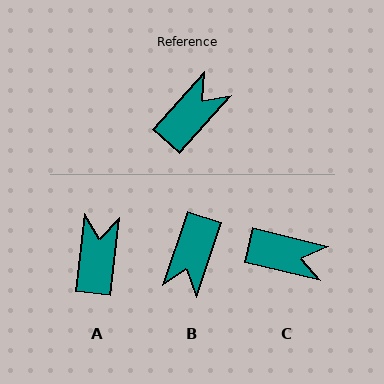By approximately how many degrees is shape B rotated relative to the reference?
Approximately 157 degrees clockwise.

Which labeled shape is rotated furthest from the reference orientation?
B, about 157 degrees away.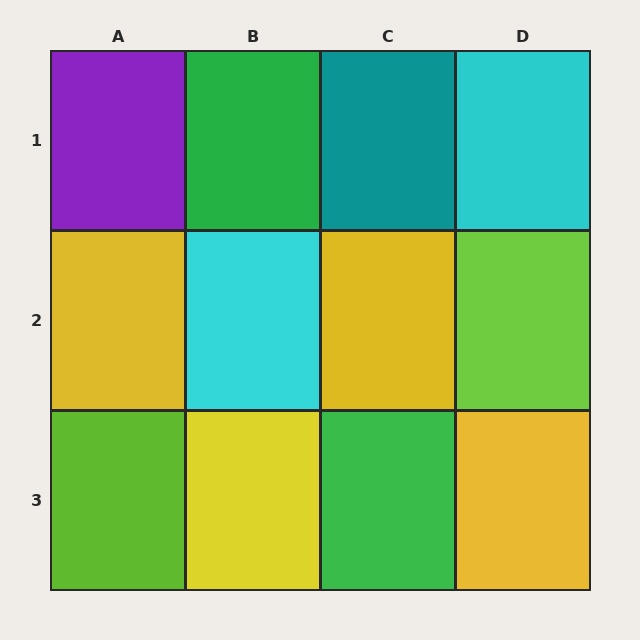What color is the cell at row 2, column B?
Cyan.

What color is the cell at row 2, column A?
Yellow.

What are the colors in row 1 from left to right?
Purple, green, teal, cyan.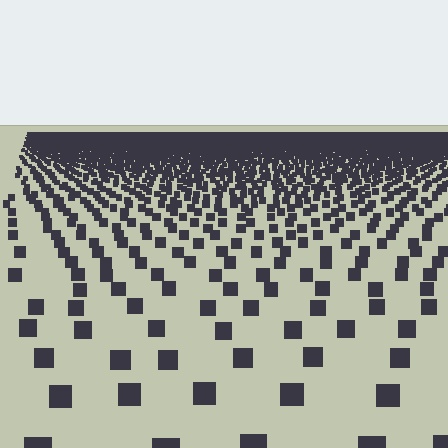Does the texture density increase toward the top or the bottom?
Density increases toward the top.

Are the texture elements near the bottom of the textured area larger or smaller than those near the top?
Larger. Near the bottom, elements are closer to the viewer and appear at a bigger on-screen size.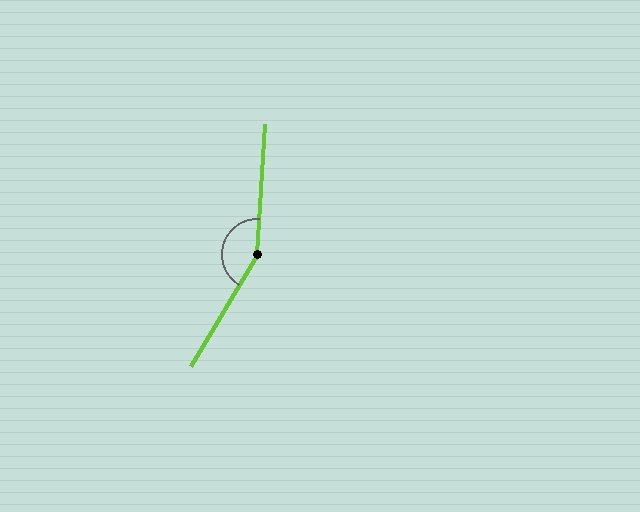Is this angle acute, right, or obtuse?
It is obtuse.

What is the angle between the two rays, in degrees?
Approximately 153 degrees.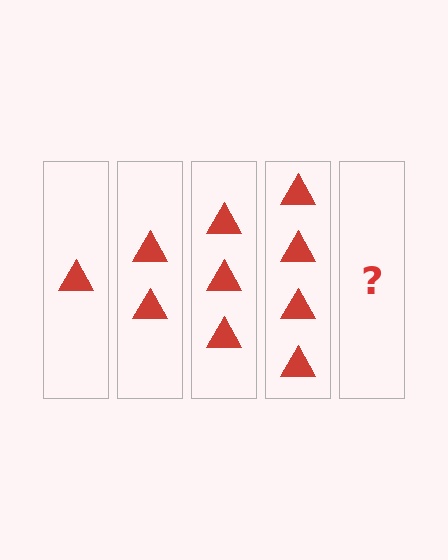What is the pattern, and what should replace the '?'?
The pattern is that each step adds one more triangle. The '?' should be 5 triangles.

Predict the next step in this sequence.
The next step is 5 triangles.